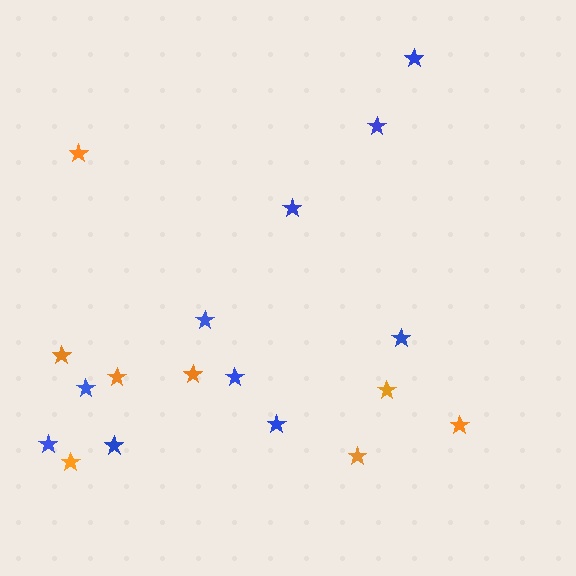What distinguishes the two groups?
There are 2 groups: one group of blue stars (10) and one group of orange stars (8).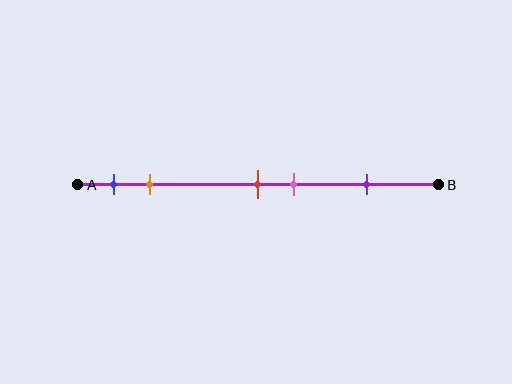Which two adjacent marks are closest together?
The red and pink marks are the closest adjacent pair.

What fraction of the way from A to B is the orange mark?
The orange mark is approximately 20% (0.2) of the way from A to B.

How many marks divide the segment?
There are 5 marks dividing the segment.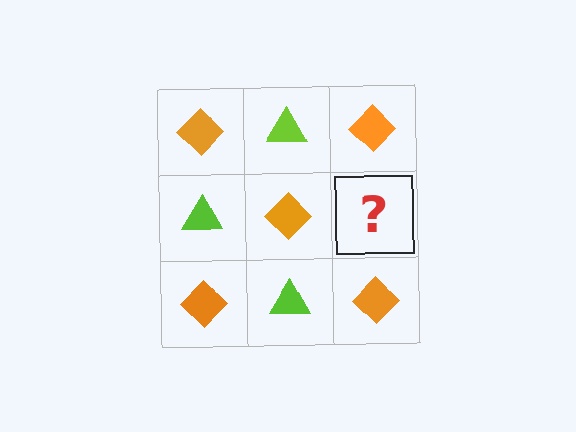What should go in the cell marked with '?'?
The missing cell should contain a lime triangle.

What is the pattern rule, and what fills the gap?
The rule is that it alternates orange diamond and lime triangle in a checkerboard pattern. The gap should be filled with a lime triangle.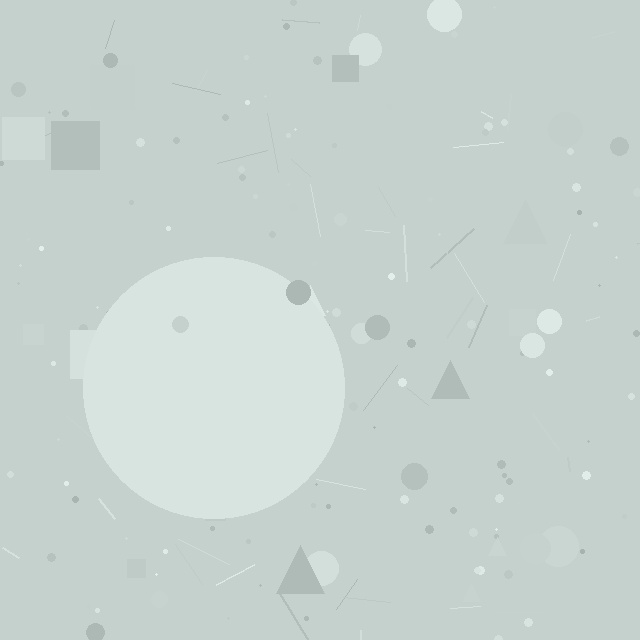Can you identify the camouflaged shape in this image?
The camouflaged shape is a circle.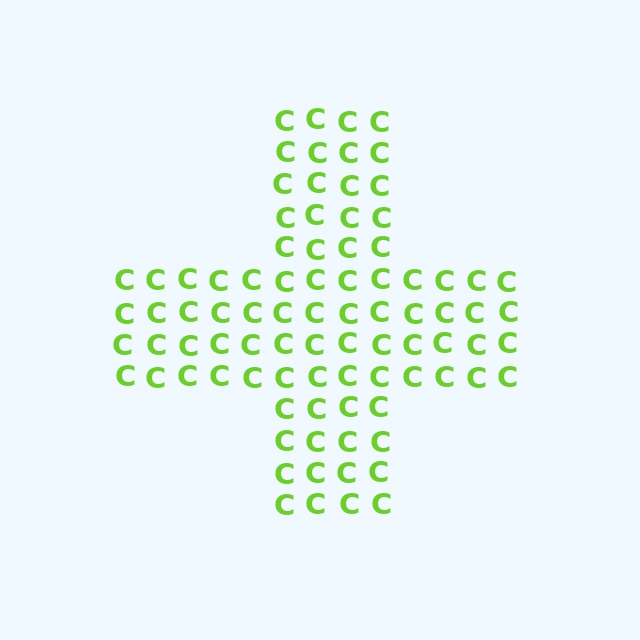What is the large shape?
The large shape is a cross.